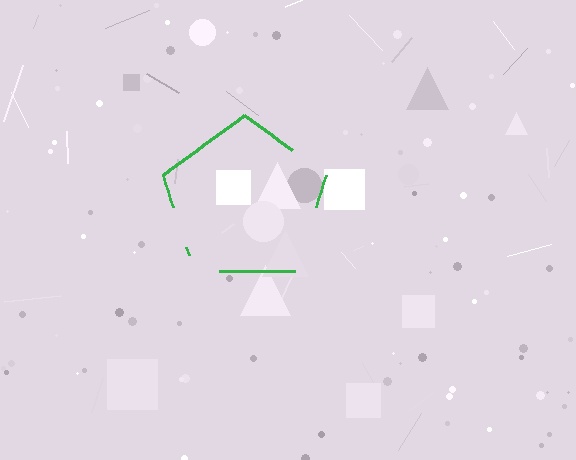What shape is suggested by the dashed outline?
The dashed outline suggests a pentagon.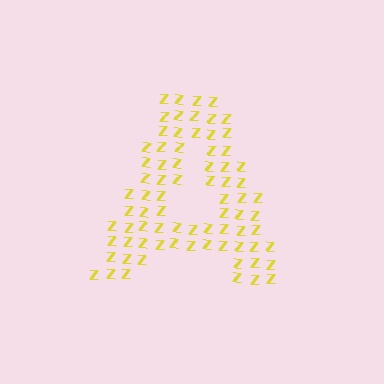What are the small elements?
The small elements are letter Z's.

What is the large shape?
The large shape is the letter A.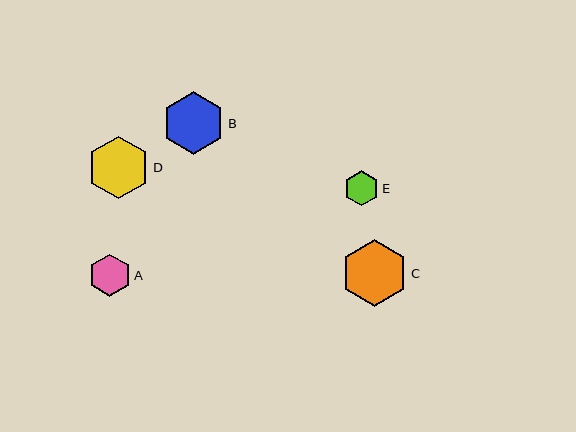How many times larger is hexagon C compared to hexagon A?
Hexagon C is approximately 1.6 times the size of hexagon A.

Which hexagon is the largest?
Hexagon C is the largest with a size of approximately 67 pixels.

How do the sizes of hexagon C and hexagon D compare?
Hexagon C and hexagon D are approximately the same size.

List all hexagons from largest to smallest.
From largest to smallest: C, B, D, A, E.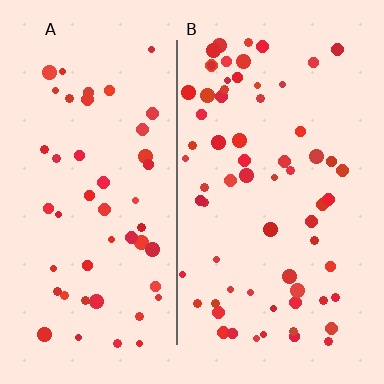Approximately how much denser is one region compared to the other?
Approximately 1.3× — region B over region A.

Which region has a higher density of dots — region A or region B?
B (the right).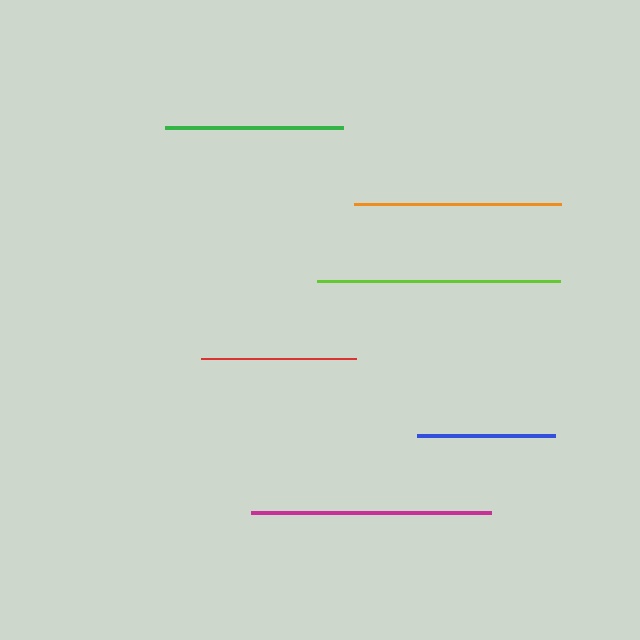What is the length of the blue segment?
The blue segment is approximately 137 pixels long.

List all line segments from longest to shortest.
From longest to shortest: lime, magenta, orange, green, red, blue.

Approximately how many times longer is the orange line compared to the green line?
The orange line is approximately 1.2 times the length of the green line.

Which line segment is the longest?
The lime line is the longest at approximately 243 pixels.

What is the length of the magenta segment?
The magenta segment is approximately 240 pixels long.